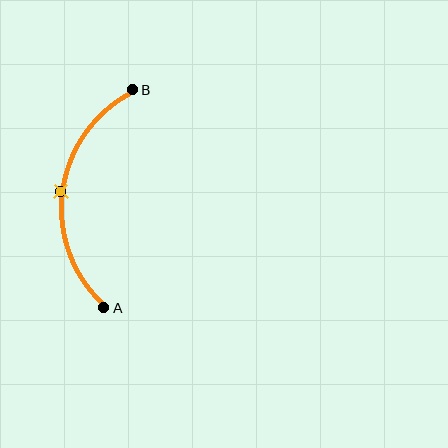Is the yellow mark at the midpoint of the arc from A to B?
Yes. The yellow mark lies on the arc at equal arc-length from both A and B — it is the arc midpoint.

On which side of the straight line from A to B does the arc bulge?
The arc bulges to the left of the straight line connecting A and B.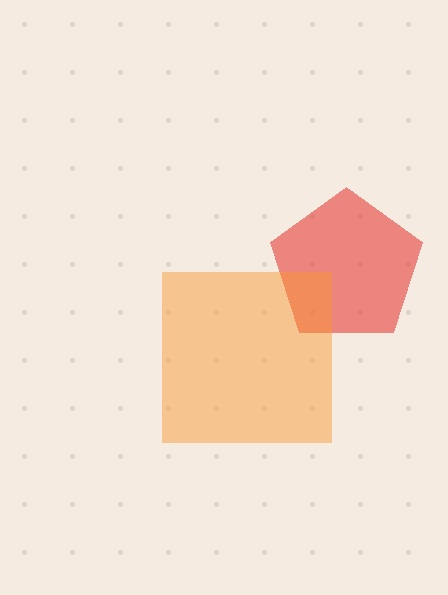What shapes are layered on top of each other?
The layered shapes are: a red pentagon, an orange square.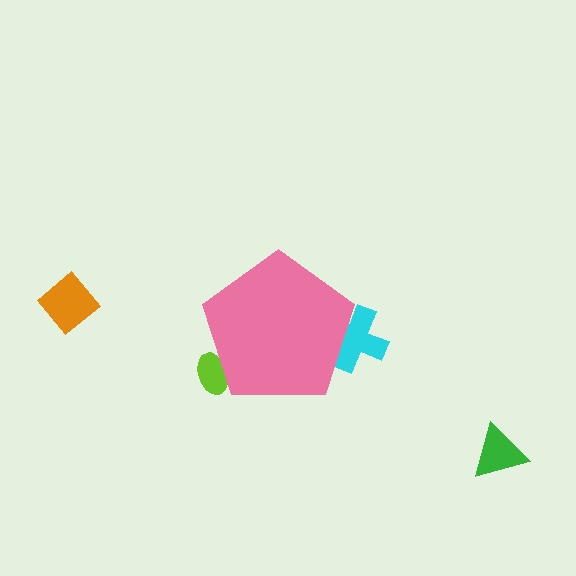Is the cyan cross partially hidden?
Yes, the cyan cross is partially hidden behind the pink pentagon.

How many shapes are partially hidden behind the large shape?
2 shapes are partially hidden.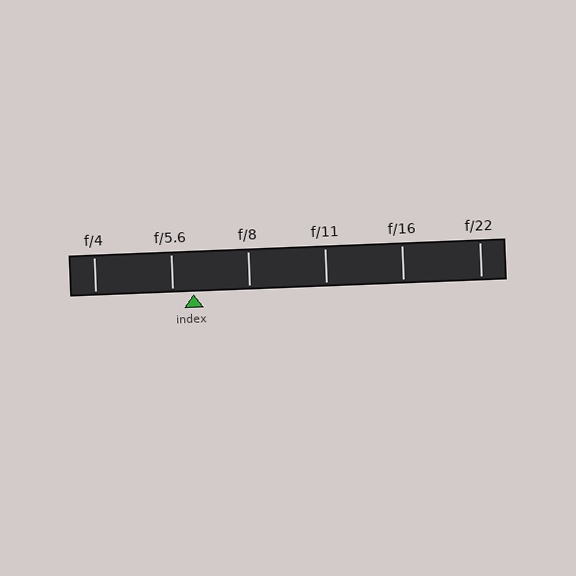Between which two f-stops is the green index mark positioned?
The index mark is between f/5.6 and f/8.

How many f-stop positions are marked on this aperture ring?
There are 6 f-stop positions marked.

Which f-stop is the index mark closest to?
The index mark is closest to f/5.6.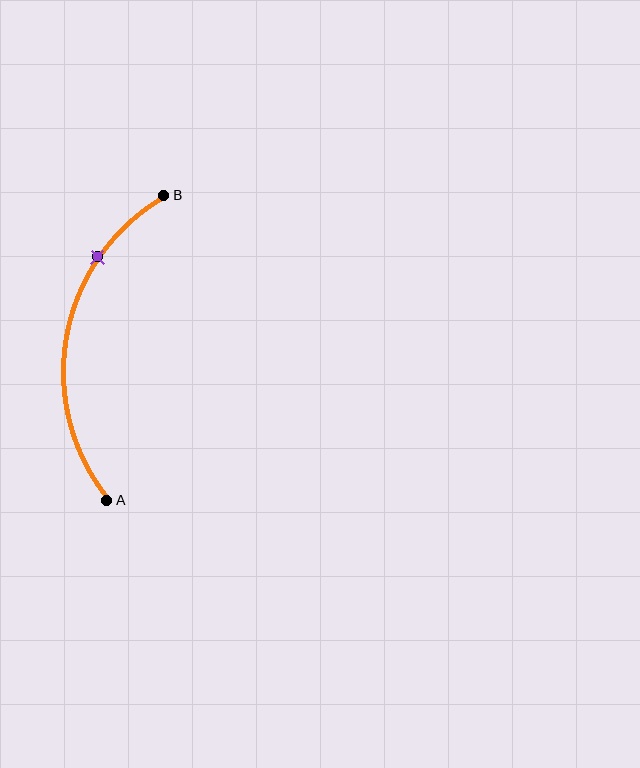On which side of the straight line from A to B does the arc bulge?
The arc bulges to the left of the straight line connecting A and B.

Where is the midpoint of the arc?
The arc midpoint is the point on the curve farthest from the straight line joining A and B. It sits to the left of that line.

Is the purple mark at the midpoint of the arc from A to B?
No. The purple mark lies on the arc but is closer to endpoint B. The arc midpoint would be at the point on the curve equidistant along the arc from both A and B.